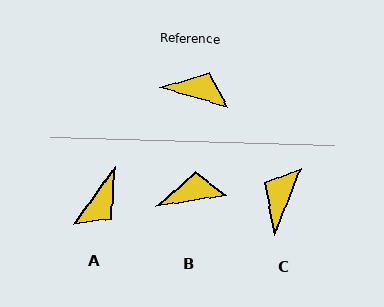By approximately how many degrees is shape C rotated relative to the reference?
Approximately 84 degrees counter-clockwise.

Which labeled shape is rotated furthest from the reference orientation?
A, about 111 degrees away.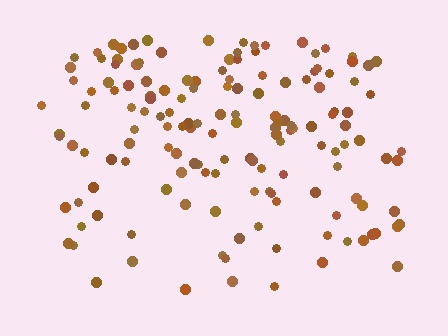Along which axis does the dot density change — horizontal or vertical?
Vertical.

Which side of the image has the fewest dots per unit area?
The bottom.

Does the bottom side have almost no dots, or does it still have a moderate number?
Still a moderate number, just noticeably fewer than the top.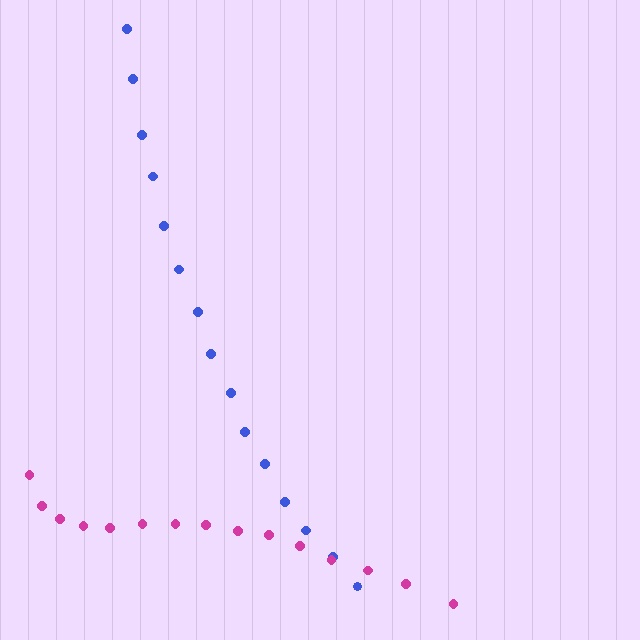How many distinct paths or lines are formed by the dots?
There are 2 distinct paths.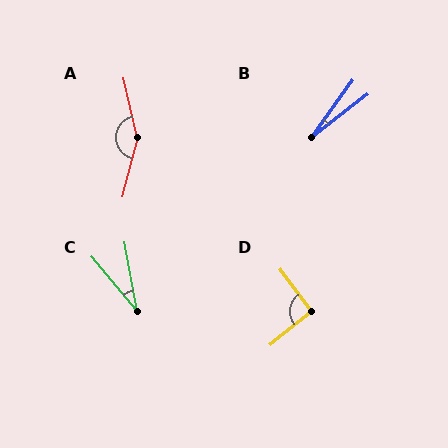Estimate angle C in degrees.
Approximately 29 degrees.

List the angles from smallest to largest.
B (17°), C (29°), D (92°), A (153°).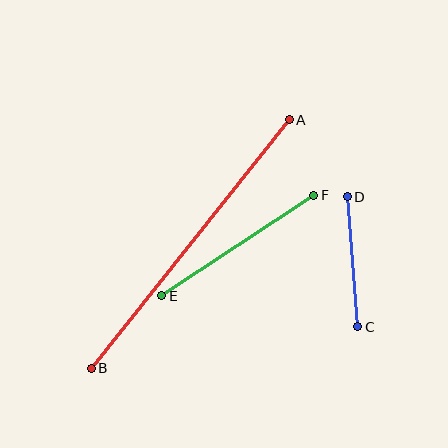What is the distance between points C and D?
The distance is approximately 130 pixels.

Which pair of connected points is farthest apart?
Points A and B are farthest apart.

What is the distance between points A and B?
The distance is approximately 317 pixels.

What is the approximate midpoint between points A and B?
The midpoint is at approximately (190, 244) pixels.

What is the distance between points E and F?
The distance is approximately 182 pixels.